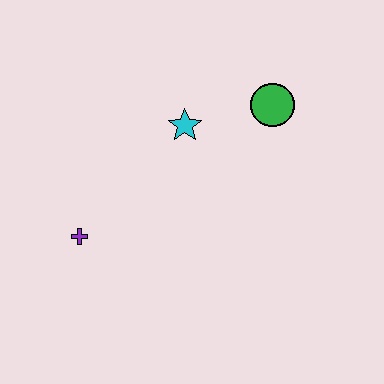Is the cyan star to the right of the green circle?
No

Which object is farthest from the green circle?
The purple cross is farthest from the green circle.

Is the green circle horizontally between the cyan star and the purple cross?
No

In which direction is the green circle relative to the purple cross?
The green circle is to the right of the purple cross.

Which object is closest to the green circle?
The cyan star is closest to the green circle.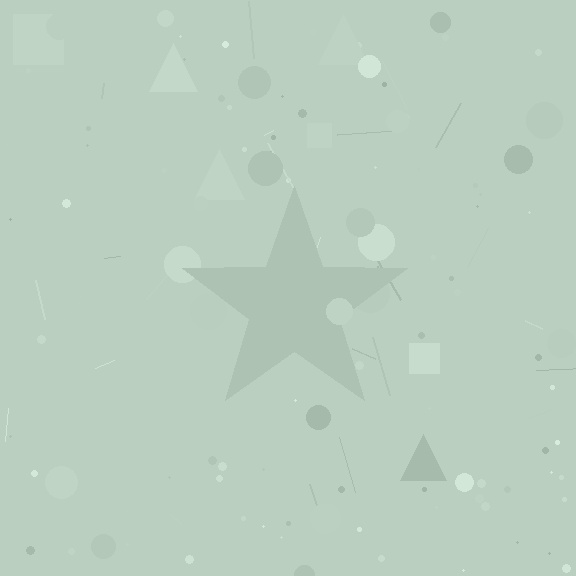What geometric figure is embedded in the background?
A star is embedded in the background.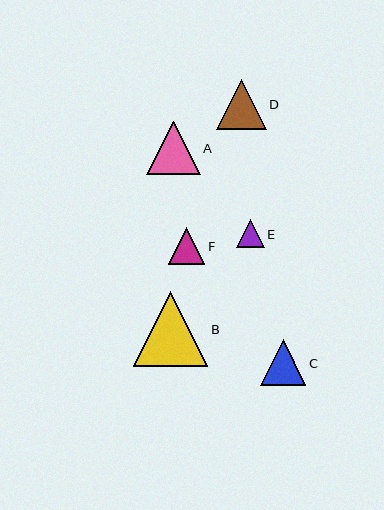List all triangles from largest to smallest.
From largest to smallest: B, A, D, C, F, E.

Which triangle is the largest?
Triangle B is the largest with a size of approximately 74 pixels.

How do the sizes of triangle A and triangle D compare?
Triangle A and triangle D are approximately the same size.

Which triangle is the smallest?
Triangle E is the smallest with a size of approximately 28 pixels.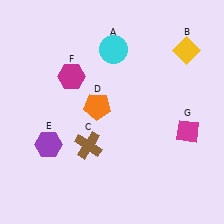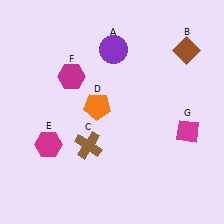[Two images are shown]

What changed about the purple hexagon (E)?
In Image 1, E is purple. In Image 2, it changed to magenta.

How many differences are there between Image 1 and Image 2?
There are 3 differences between the two images.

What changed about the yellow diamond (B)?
In Image 1, B is yellow. In Image 2, it changed to brown.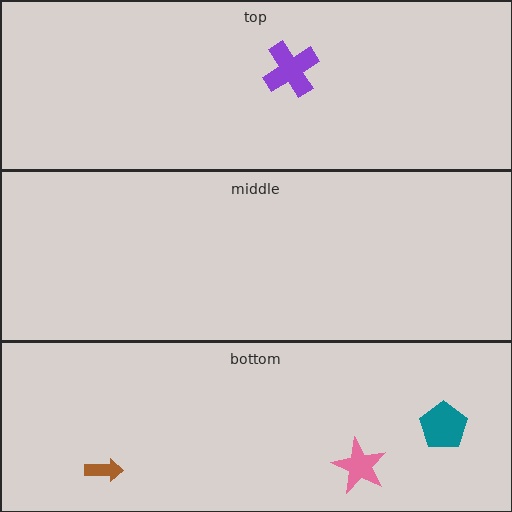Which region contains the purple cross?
The top region.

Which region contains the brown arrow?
The bottom region.